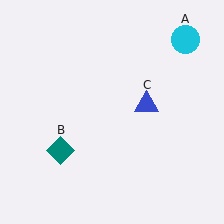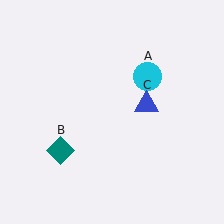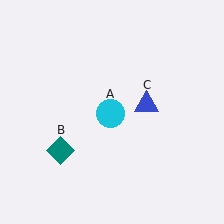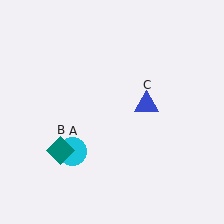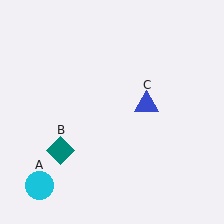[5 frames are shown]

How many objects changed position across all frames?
1 object changed position: cyan circle (object A).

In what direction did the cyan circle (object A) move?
The cyan circle (object A) moved down and to the left.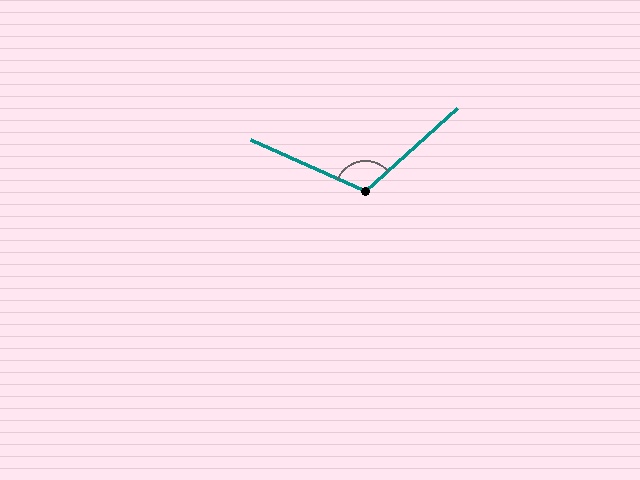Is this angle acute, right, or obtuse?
It is obtuse.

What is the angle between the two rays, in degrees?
Approximately 113 degrees.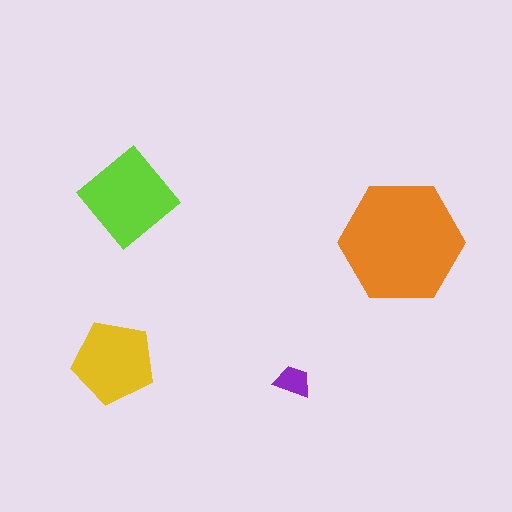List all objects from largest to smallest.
The orange hexagon, the lime diamond, the yellow pentagon, the purple trapezoid.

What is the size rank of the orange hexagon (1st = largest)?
1st.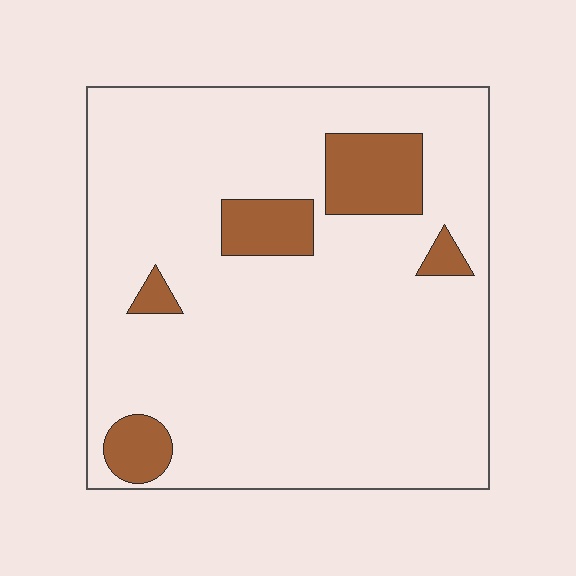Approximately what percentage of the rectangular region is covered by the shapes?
Approximately 10%.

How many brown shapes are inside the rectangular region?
5.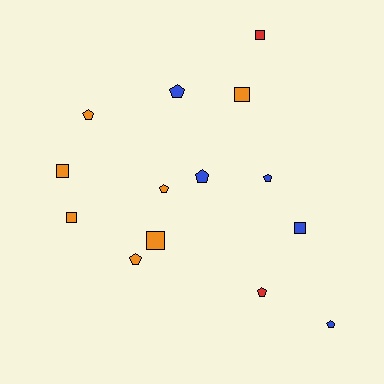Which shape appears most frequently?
Pentagon, with 8 objects.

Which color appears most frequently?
Orange, with 7 objects.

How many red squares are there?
There is 1 red square.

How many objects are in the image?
There are 14 objects.